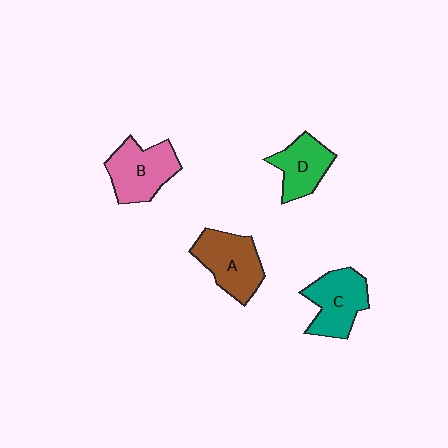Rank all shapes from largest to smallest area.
From largest to smallest: A (brown), B (pink), C (teal), D (green).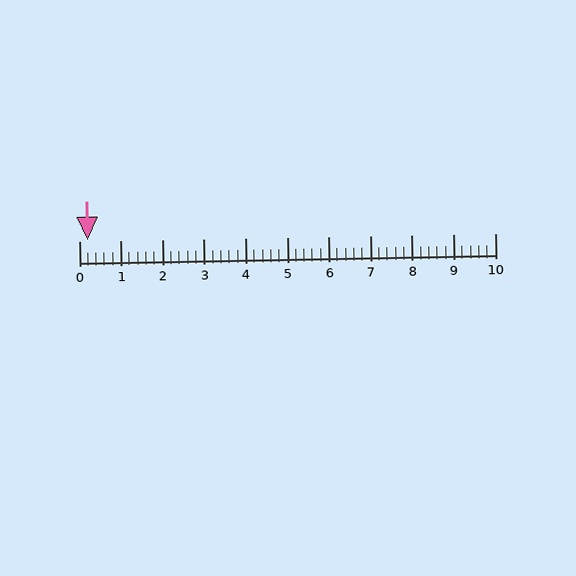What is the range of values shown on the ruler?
The ruler shows values from 0 to 10.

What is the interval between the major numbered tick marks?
The major tick marks are spaced 1 units apart.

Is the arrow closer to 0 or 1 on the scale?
The arrow is closer to 0.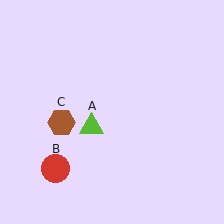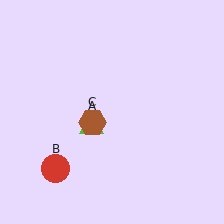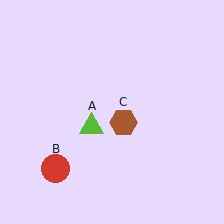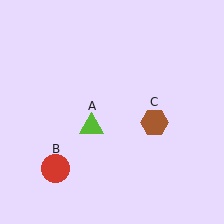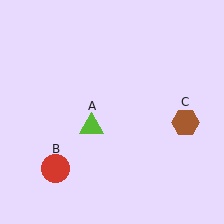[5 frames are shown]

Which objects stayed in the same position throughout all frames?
Lime triangle (object A) and red circle (object B) remained stationary.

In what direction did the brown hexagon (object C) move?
The brown hexagon (object C) moved right.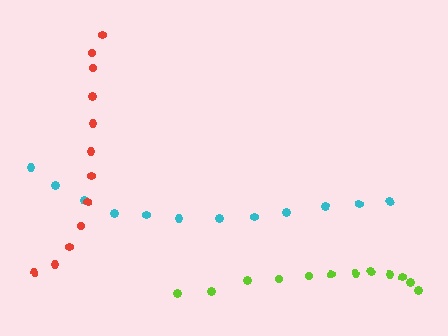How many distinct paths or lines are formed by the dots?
There are 3 distinct paths.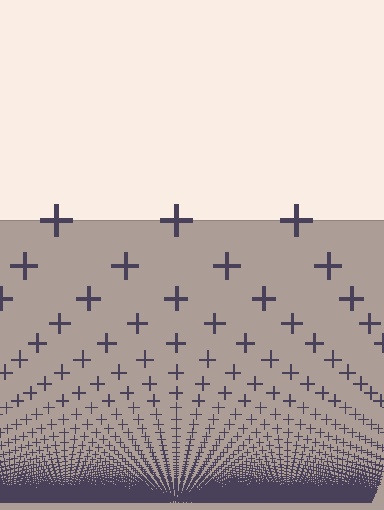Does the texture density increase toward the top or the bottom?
Density increases toward the bottom.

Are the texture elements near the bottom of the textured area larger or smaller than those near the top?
Smaller. The gradient is inverted — elements near the bottom are smaller and denser.